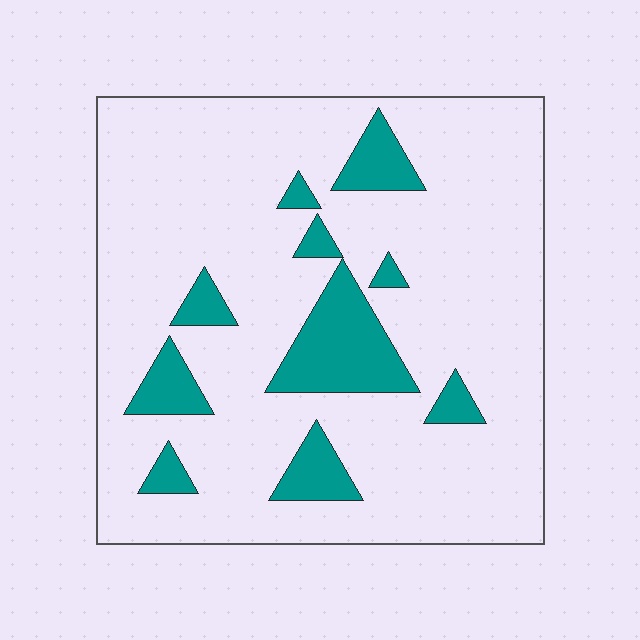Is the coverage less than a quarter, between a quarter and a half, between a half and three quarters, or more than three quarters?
Less than a quarter.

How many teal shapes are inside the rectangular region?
10.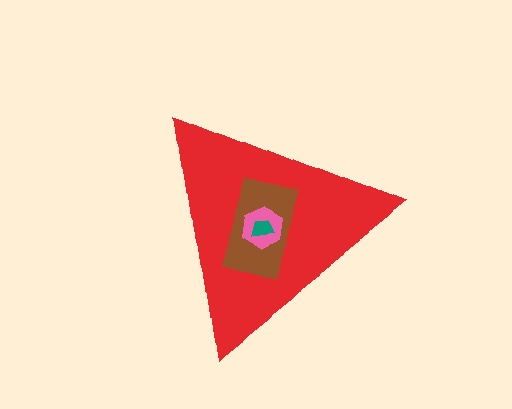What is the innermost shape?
The teal trapezoid.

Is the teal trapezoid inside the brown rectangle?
Yes.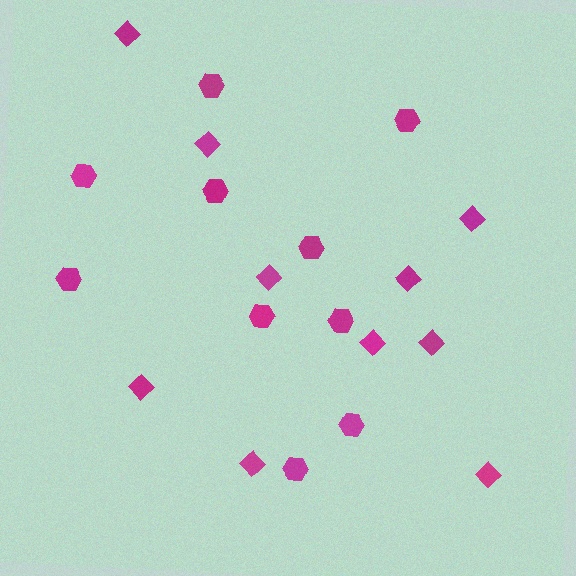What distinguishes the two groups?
There are 2 groups: one group of diamonds (10) and one group of hexagons (10).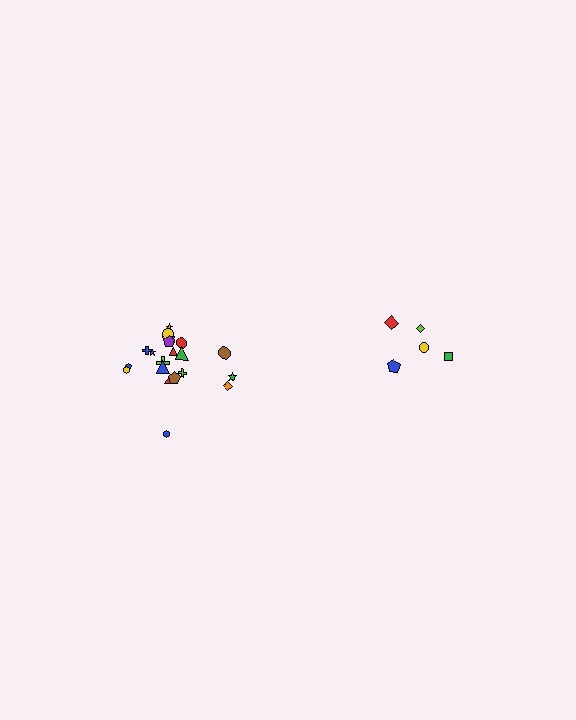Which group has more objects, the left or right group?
The left group.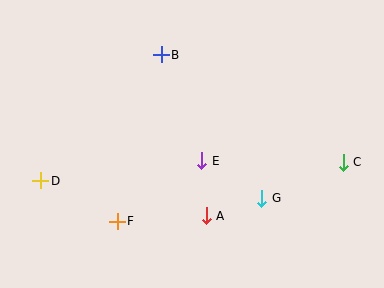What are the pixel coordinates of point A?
Point A is at (206, 216).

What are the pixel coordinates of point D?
Point D is at (40, 181).